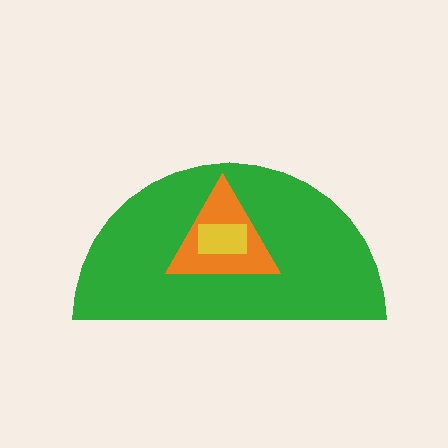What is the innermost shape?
The yellow rectangle.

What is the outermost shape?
The green semicircle.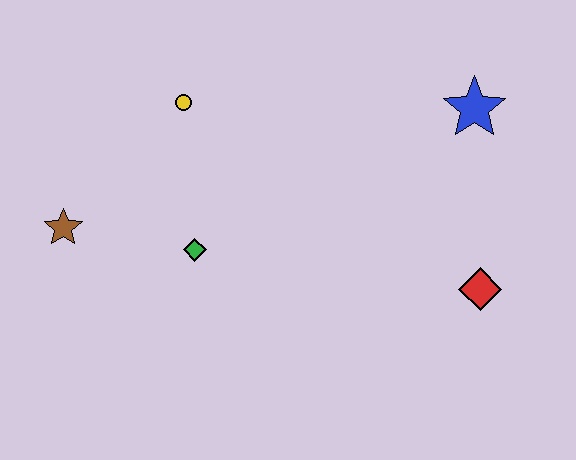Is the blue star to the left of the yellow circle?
No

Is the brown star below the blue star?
Yes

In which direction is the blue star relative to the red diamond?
The blue star is above the red diamond.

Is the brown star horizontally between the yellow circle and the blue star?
No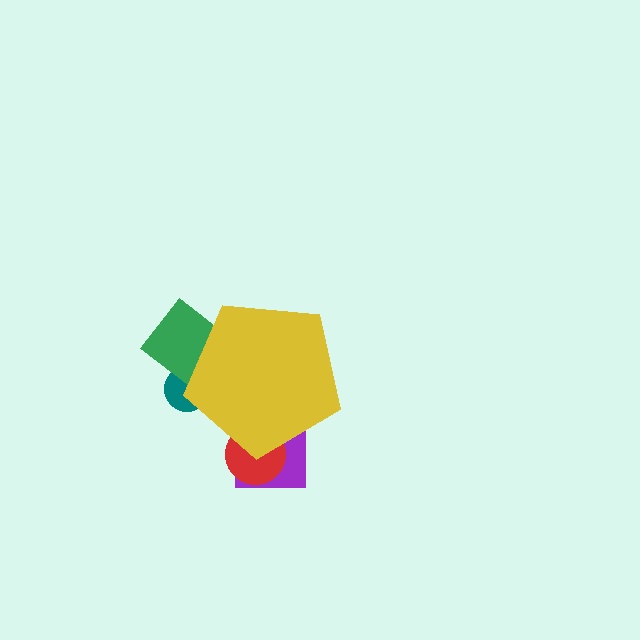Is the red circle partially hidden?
Yes, the red circle is partially hidden behind the yellow pentagon.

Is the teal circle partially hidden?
Yes, the teal circle is partially hidden behind the yellow pentagon.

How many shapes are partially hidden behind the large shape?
4 shapes are partially hidden.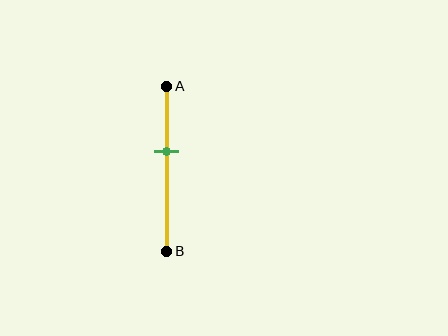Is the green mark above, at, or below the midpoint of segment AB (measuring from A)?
The green mark is above the midpoint of segment AB.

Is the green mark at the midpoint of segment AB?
No, the mark is at about 40% from A, not at the 50% midpoint.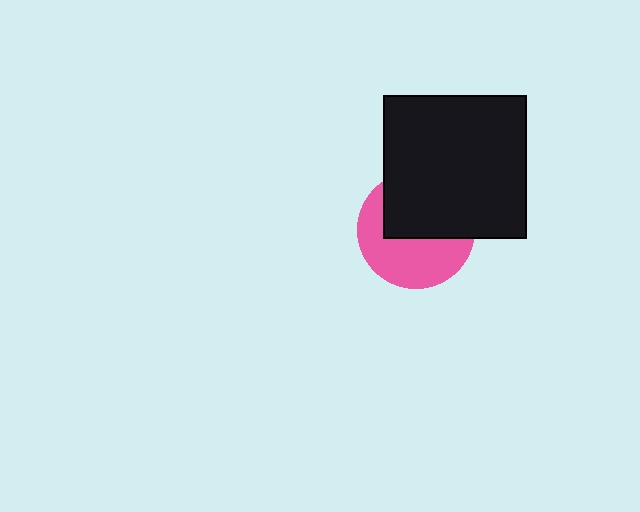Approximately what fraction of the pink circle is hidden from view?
Roughly 50% of the pink circle is hidden behind the black square.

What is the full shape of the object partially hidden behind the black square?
The partially hidden object is a pink circle.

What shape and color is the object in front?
The object in front is a black square.